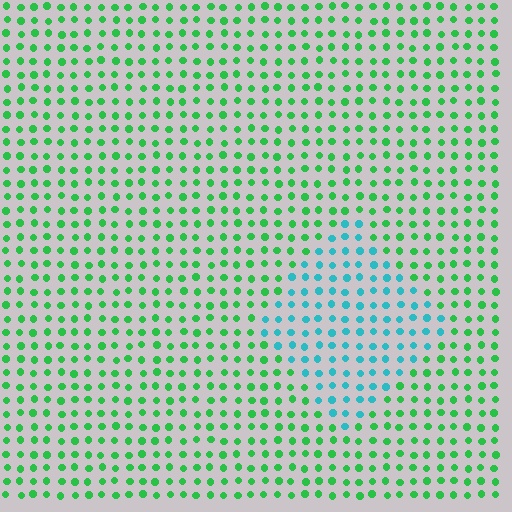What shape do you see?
I see a diamond.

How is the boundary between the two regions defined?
The boundary is defined purely by a slight shift in hue (about 51 degrees). Spacing, size, and orientation are identical on both sides.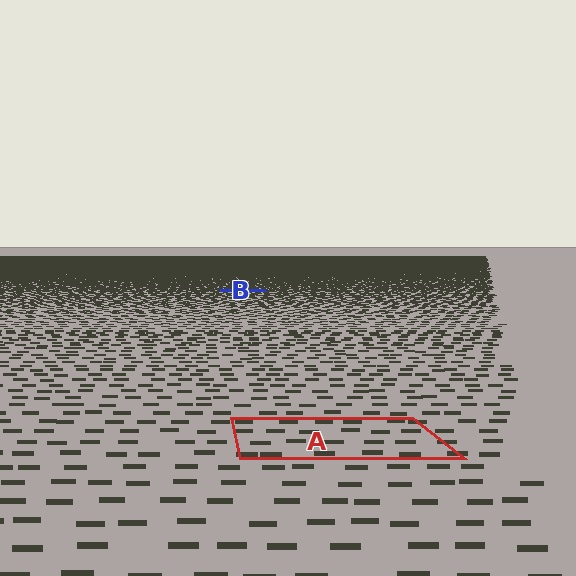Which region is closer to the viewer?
Region A is closer. The texture elements there are larger and more spread out.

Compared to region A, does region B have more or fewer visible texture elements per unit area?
Region B has more texture elements per unit area — they are packed more densely because it is farther away.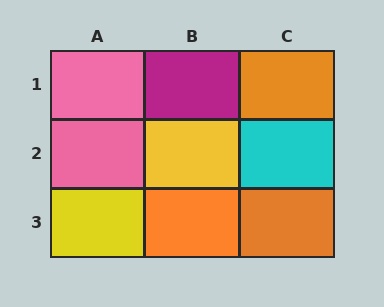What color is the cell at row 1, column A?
Pink.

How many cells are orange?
3 cells are orange.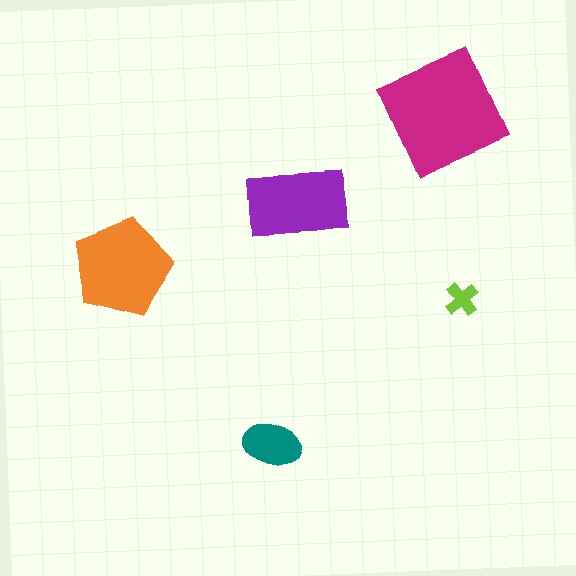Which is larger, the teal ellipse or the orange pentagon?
The orange pentagon.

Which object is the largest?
The magenta square.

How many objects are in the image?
There are 5 objects in the image.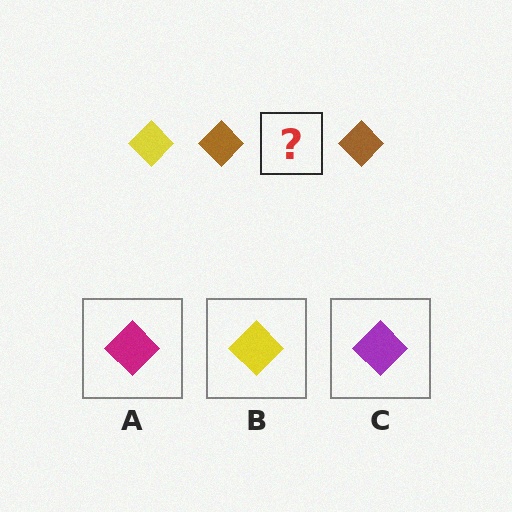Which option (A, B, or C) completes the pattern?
B.